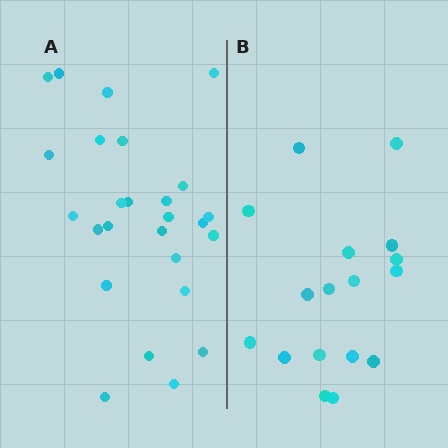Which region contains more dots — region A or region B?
Region A (the left region) has more dots.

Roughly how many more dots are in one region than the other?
Region A has roughly 8 or so more dots than region B.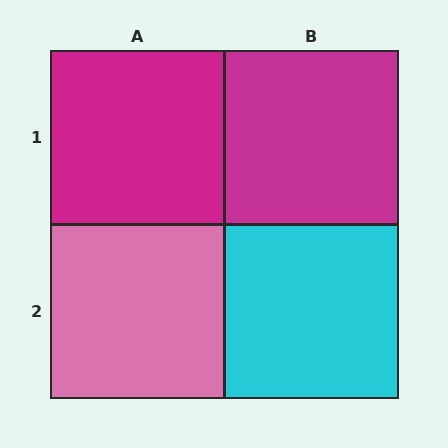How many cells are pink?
1 cell is pink.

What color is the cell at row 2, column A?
Pink.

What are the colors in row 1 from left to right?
Magenta, magenta.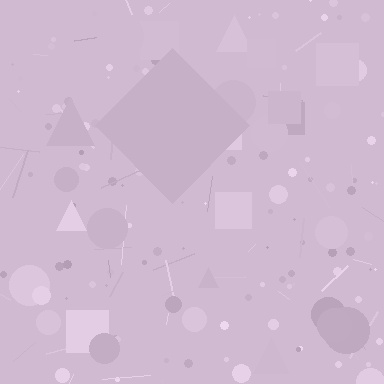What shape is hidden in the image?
A diamond is hidden in the image.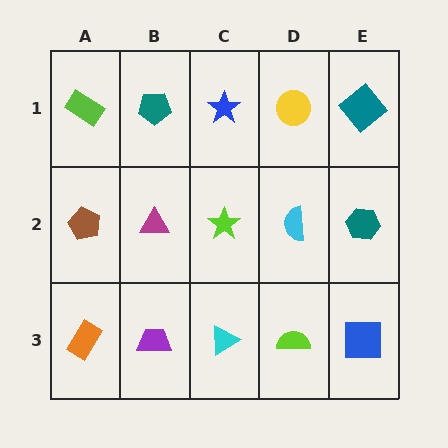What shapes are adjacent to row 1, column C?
A lime star (row 2, column C), a teal pentagon (row 1, column B), a yellow circle (row 1, column D).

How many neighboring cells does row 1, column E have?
2.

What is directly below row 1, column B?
A magenta triangle.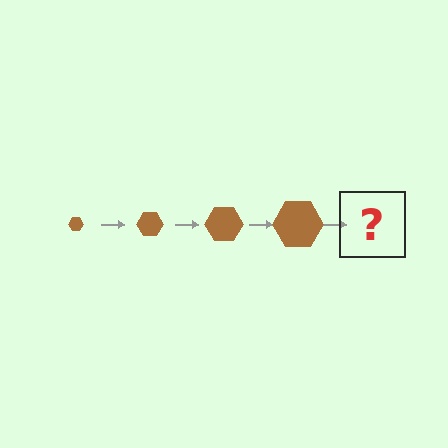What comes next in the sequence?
The next element should be a brown hexagon, larger than the previous one.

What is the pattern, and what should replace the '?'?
The pattern is that the hexagon gets progressively larger each step. The '?' should be a brown hexagon, larger than the previous one.